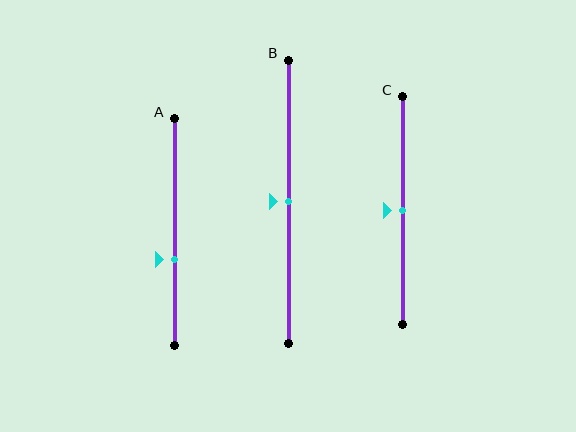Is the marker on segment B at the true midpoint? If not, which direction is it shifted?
Yes, the marker on segment B is at the true midpoint.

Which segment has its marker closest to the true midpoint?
Segment B has its marker closest to the true midpoint.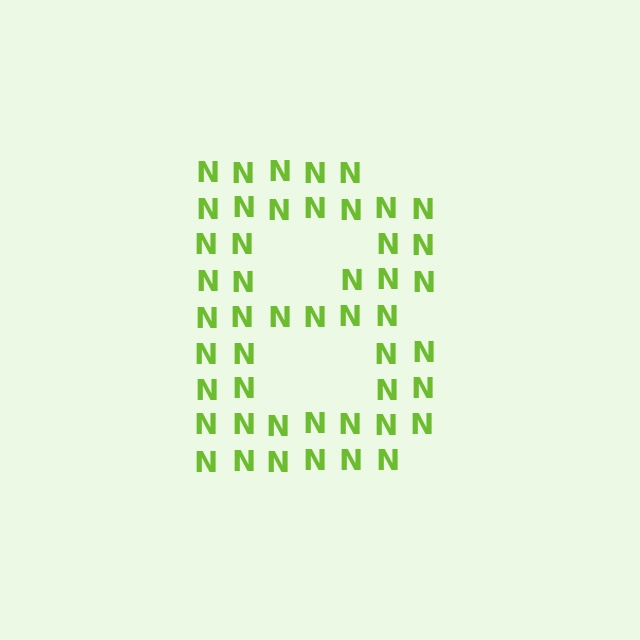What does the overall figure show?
The overall figure shows the letter B.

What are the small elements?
The small elements are letter N's.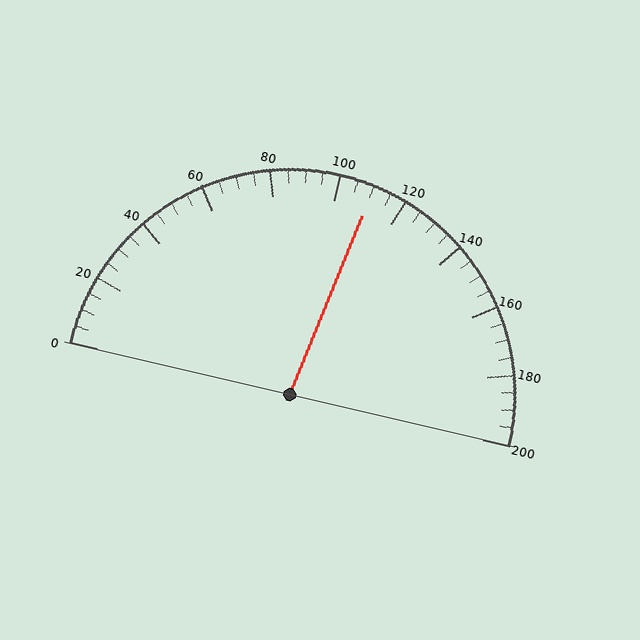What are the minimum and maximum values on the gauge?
The gauge ranges from 0 to 200.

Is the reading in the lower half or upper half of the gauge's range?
The reading is in the upper half of the range (0 to 200).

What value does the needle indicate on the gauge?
The needle indicates approximately 110.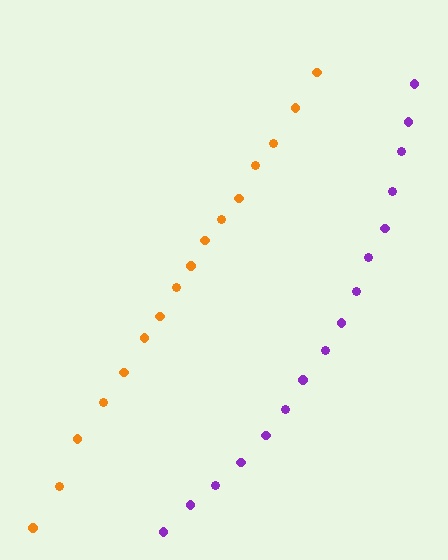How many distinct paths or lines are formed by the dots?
There are 2 distinct paths.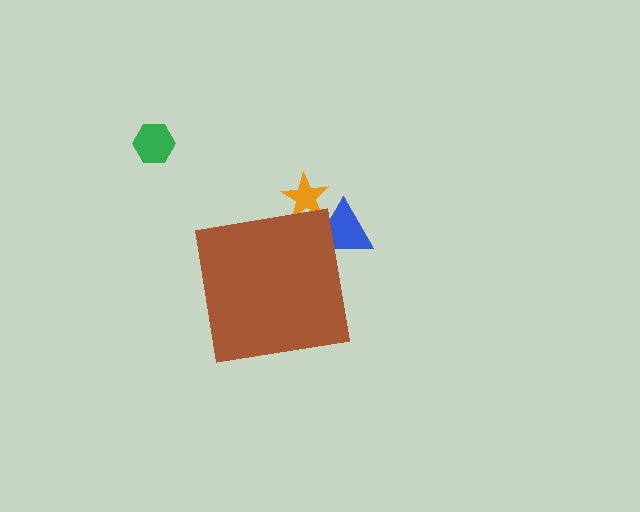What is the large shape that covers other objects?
A brown square.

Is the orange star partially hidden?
Yes, the orange star is partially hidden behind the brown square.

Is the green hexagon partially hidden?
No, the green hexagon is fully visible.